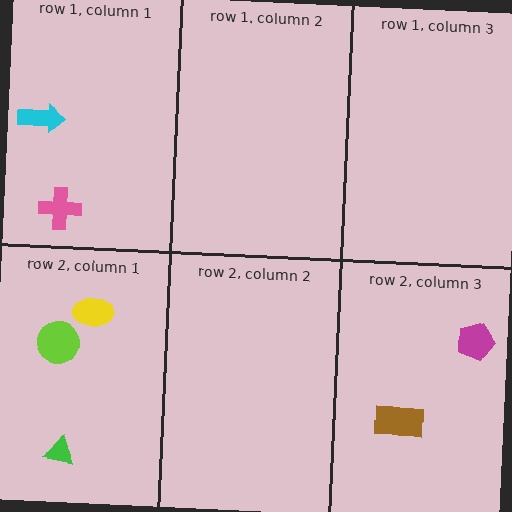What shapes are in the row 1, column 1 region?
The pink cross, the cyan arrow.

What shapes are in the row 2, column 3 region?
The brown rectangle, the magenta pentagon.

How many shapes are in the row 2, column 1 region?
3.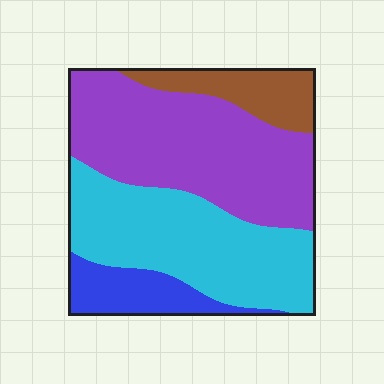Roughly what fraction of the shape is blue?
Blue covers around 10% of the shape.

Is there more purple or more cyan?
Purple.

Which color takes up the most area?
Purple, at roughly 40%.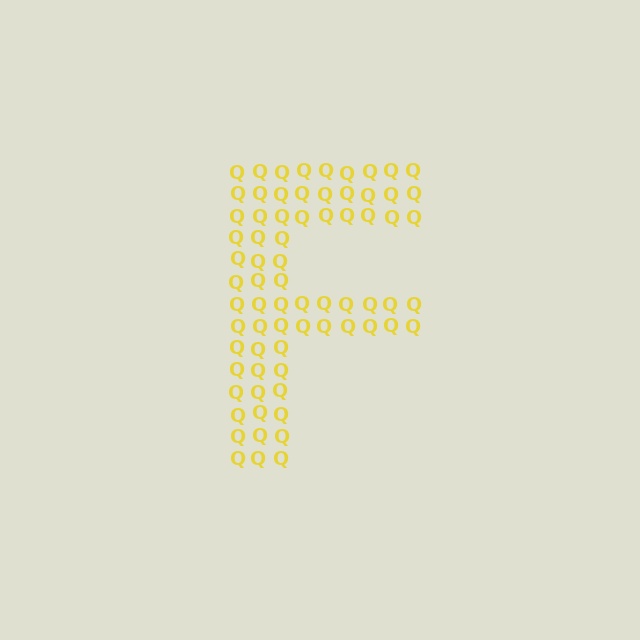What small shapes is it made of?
It is made of small letter Q's.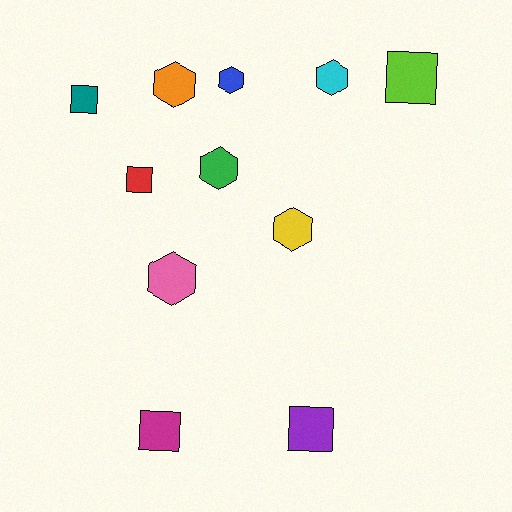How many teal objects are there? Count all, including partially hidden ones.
There is 1 teal object.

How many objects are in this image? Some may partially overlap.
There are 11 objects.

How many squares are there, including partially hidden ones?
There are 5 squares.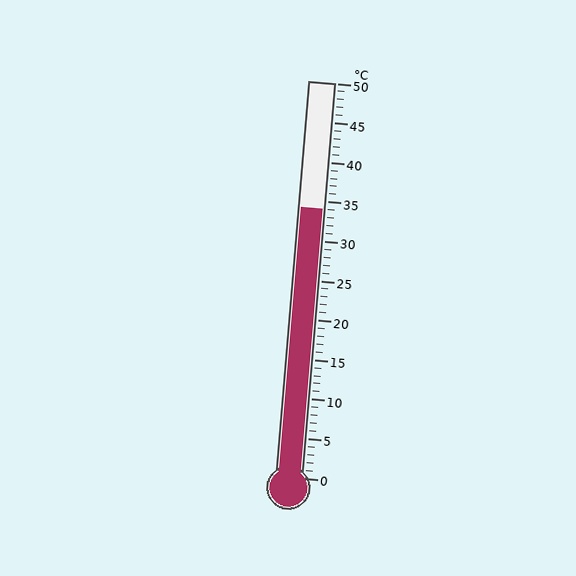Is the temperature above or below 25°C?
The temperature is above 25°C.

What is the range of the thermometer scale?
The thermometer scale ranges from 0°C to 50°C.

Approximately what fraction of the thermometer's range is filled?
The thermometer is filled to approximately 70% of its range.